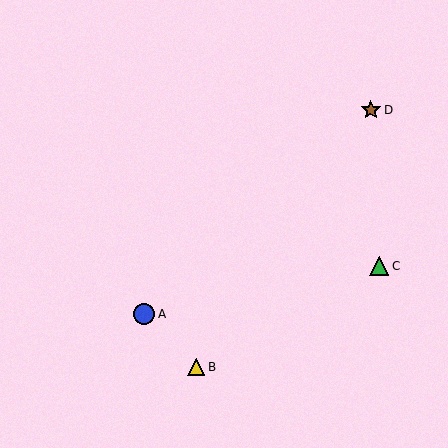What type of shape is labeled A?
Shape A is a blue circle.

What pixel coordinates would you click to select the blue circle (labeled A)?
Click at (144, 314) to select the blue circle A.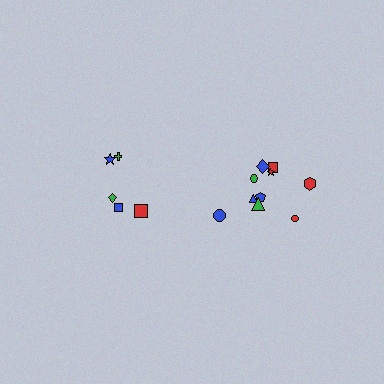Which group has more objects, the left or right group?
The right group.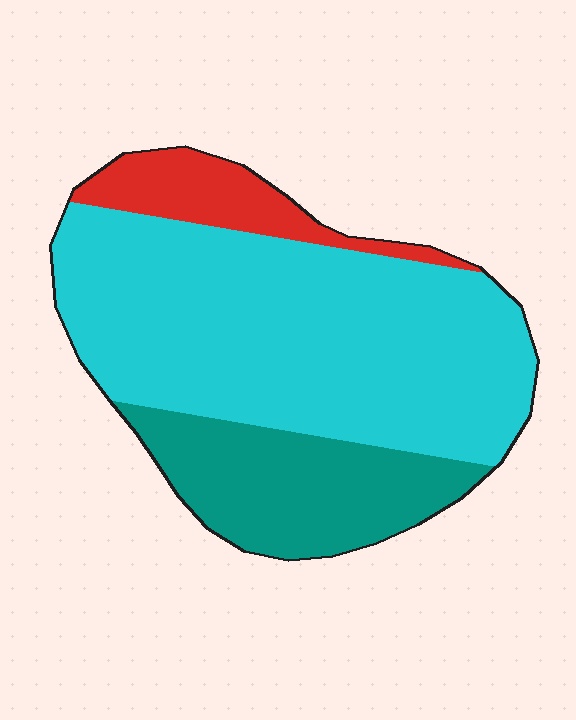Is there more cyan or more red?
Cyan.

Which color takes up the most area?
Cyan, at roughly 65%.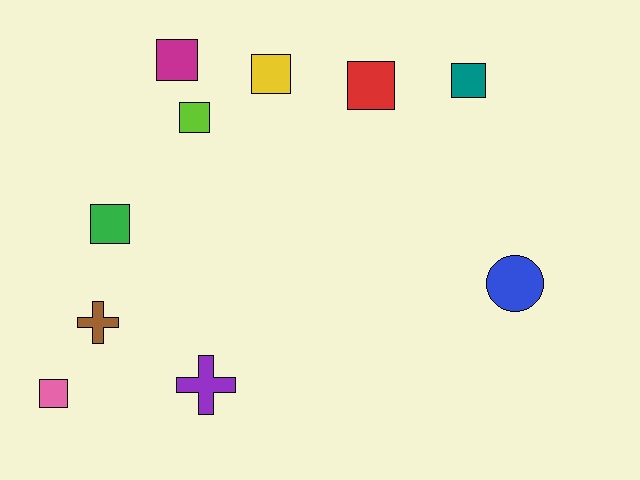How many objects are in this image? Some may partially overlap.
There are 10 objects.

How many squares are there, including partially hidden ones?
There are 7 squares.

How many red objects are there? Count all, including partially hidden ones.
There is 1 red object.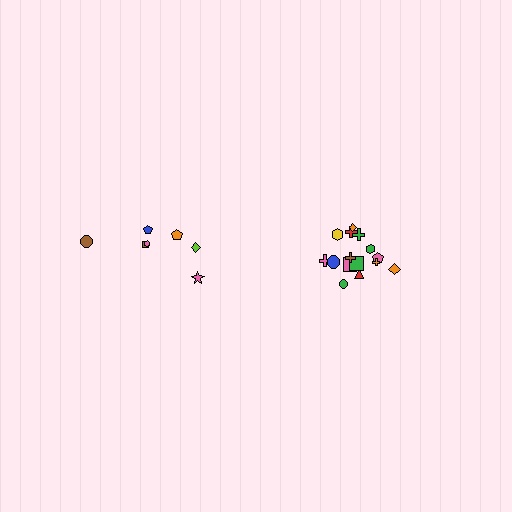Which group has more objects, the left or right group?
The right group.